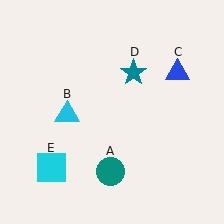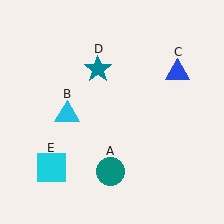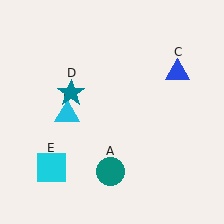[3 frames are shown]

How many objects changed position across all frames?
1 object changed position: teal star (object D).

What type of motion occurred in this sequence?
The teal star (object D) rotated counterclockwise around the center of the scene.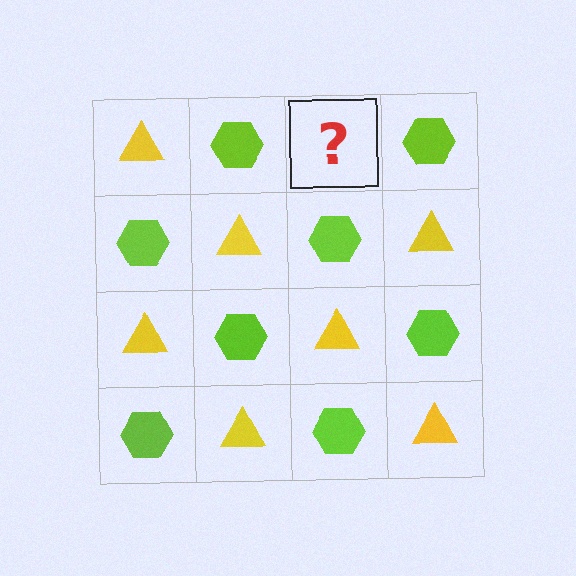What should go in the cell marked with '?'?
The missing cell should contain a yellow triangle.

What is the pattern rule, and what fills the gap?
The rule is that it alternates yellow triangle and lime hexagon in a checkerboard pattern. The gap should be filled with a yellow triangle.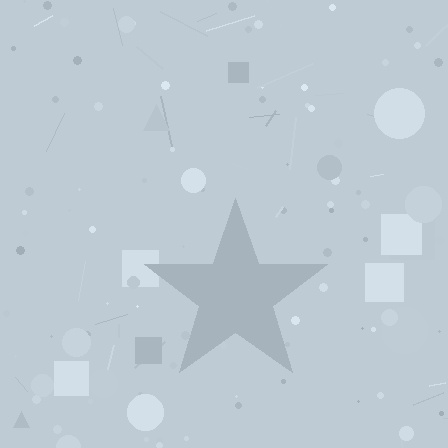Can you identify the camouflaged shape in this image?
The camouflaged shape is a star.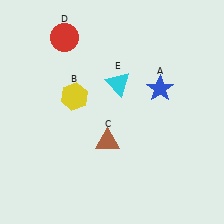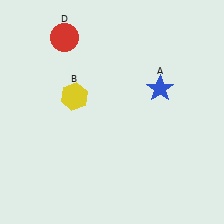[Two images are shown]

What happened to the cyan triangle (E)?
The cyan triangle (E) was removed in Image 2. It was in the top-right area of Image 1.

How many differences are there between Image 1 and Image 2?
There are 2 differences between the two images.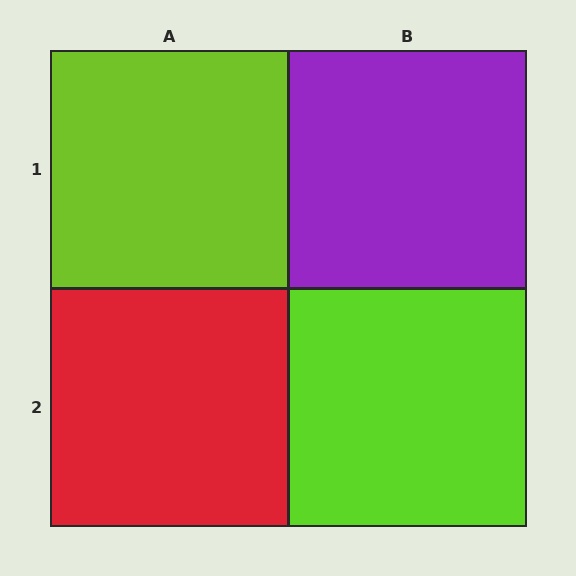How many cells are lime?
2 cells are lime.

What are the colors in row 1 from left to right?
Lime, purple.